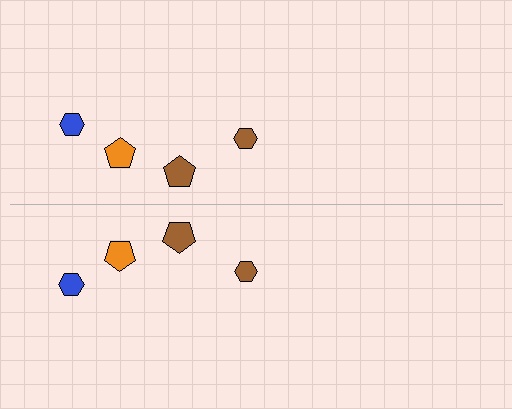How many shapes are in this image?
There are 8 shapes in this image.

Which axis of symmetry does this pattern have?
The pattern has a horizontal axis of symmetry running through the center of the image.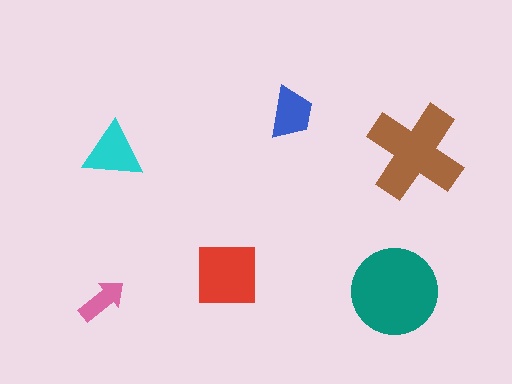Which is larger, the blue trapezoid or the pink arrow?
The blue trapezoid.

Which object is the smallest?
The pink arrow.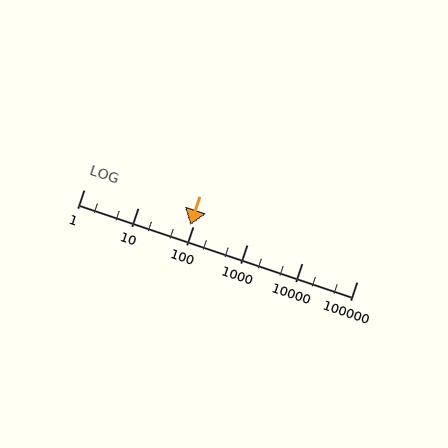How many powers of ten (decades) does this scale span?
The scale spans 5 decades, from 1 to 100000.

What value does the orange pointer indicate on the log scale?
The pointer indicates approximately 88.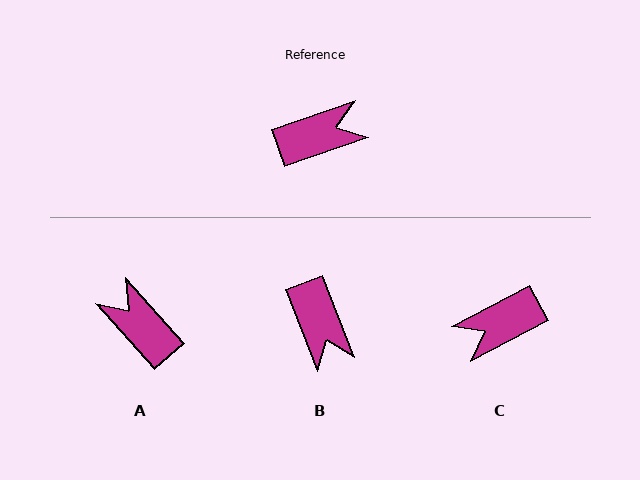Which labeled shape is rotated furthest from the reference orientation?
C, about 171 degrees away.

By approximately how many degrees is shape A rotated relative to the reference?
Approximately 113 degrees counter-clockwise.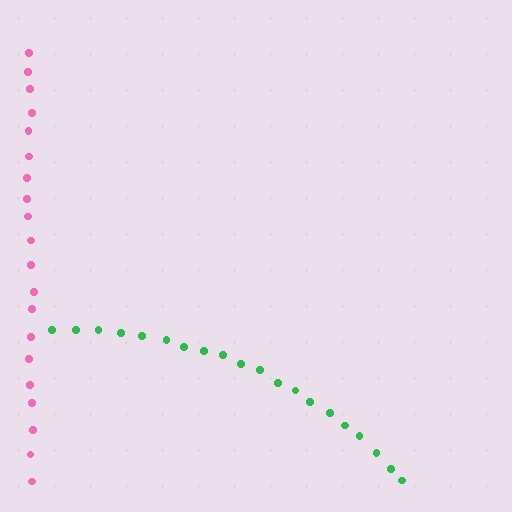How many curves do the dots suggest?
There are 2 distinct paths.